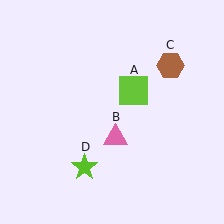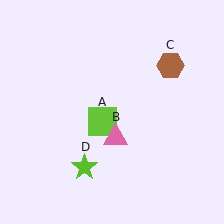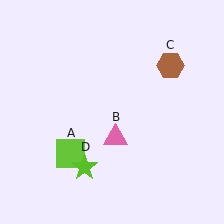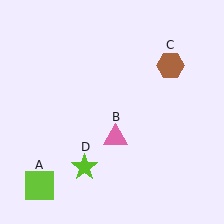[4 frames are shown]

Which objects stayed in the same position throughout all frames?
Pink triangle (object B) and brown hexagon (object C) and lime star (object D) remained stationary.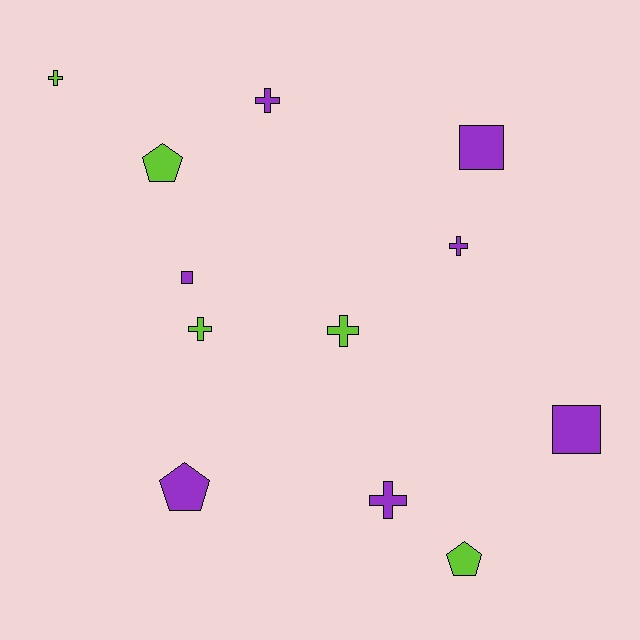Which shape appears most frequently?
Cross, with 6 objects.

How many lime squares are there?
There are no lime squares.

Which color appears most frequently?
Purple, with 7 objects.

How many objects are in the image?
There are 12 objects.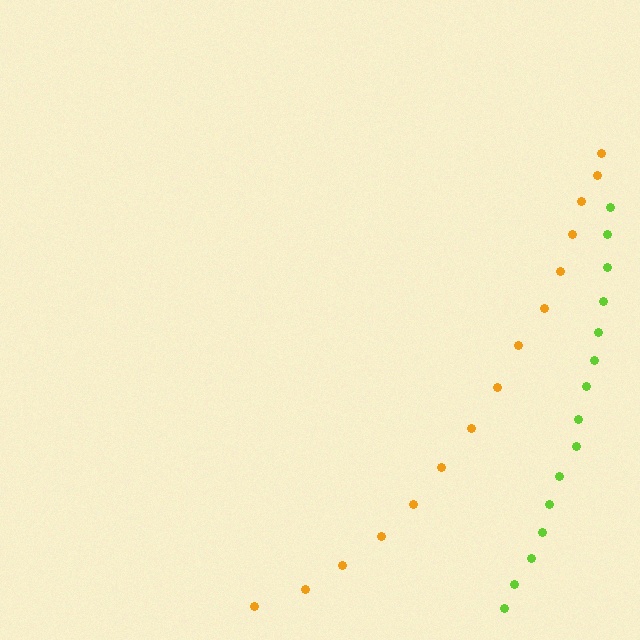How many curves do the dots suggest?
There are 2 distinct paths.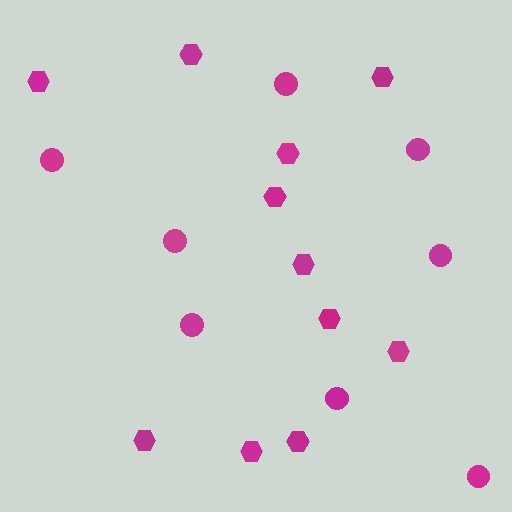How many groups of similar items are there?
There are 2 groups: one group of circles (8) and one group of hexagons (11).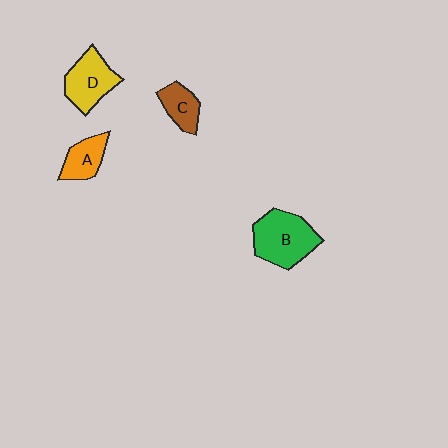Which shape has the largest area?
Shape B (green).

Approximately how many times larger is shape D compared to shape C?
Approximately 1.6 times.